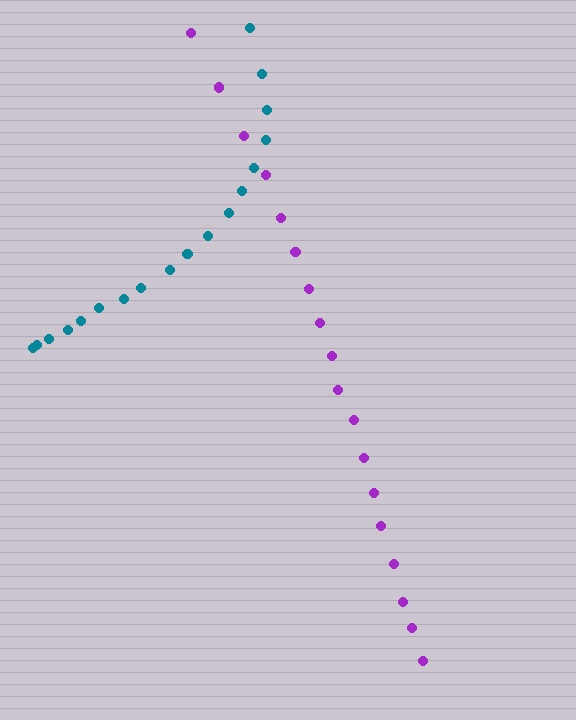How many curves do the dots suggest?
There are 2 distinct paths.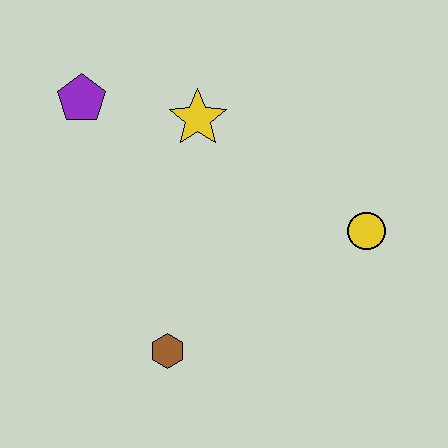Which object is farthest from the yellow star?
The brown hexagon is farthest from the yellow star.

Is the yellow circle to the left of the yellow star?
No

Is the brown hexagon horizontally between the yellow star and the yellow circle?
No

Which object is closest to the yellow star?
The purple pentagon is closest to the yellow star.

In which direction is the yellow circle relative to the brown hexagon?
The yellow circle is to the right of the brown hexagon.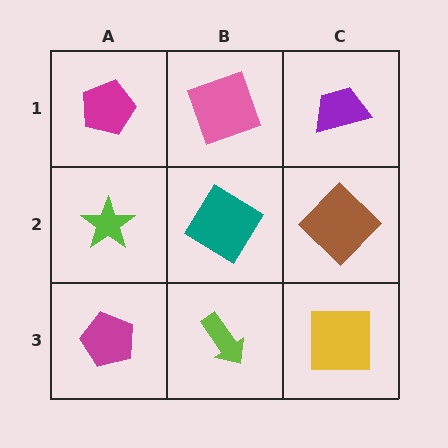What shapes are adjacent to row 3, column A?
A lime star (row 2, column A), a lime arrow (row 3, column B).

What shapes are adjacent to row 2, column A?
A magenta pentagon (row 1, column A), a magenta pentagon (row 3, column A), a teal diamond (row 2, column B).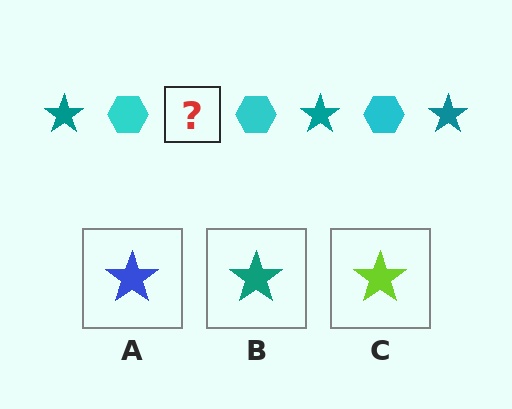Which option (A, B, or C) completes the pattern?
B.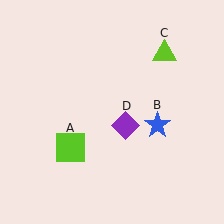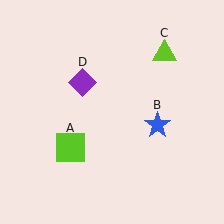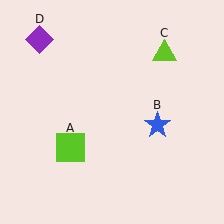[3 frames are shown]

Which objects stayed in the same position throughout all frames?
Lime square (object A) and blue star (object B) and lime triangle (object C) remained stationary.